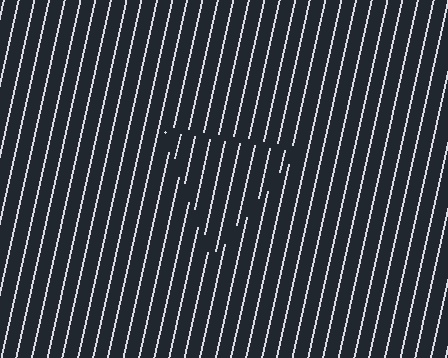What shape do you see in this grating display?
An illusory triangle. The interior of the shape contains the same grating, shifted by half a period — the contour is defined by the phase discontinuity where line-ends from the inner and outer gratings abut.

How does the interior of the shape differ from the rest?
The interior of the shape contains the same grating, shifted by half a period — the contour is defined by the phase discontinuity where line-ends from the inner and outer gratings abut.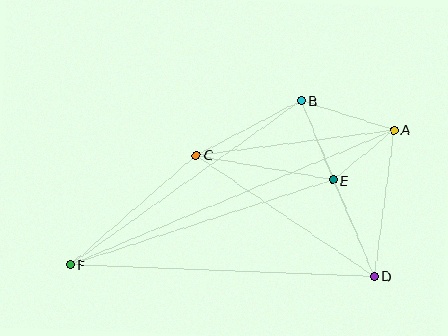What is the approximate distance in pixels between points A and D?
The distance between A and D is approximately 148 pixels.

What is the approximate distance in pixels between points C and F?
The distance between C and F is approximately 167 pixels.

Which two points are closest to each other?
Points A and E are closest to each other.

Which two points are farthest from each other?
Points A and F are farthest from each other.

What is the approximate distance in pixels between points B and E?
The distance between B and E is approximately 85 pixels.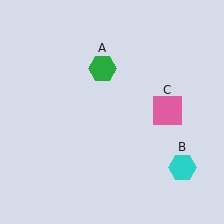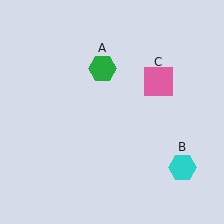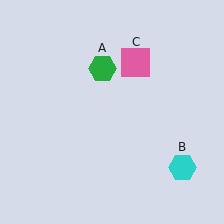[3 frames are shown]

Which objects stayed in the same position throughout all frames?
Green hexagon (object A) and cyan hexagon (object B) remained stationary.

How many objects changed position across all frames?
1 object changed position: pink square (object C).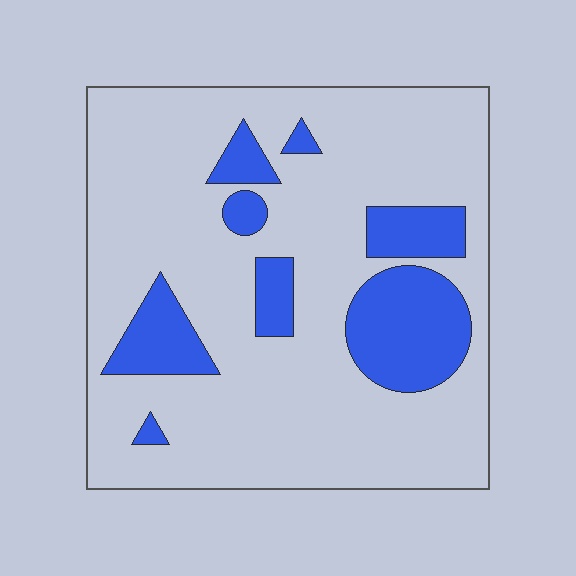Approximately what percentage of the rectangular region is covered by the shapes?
Approximately 20%.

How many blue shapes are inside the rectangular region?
8.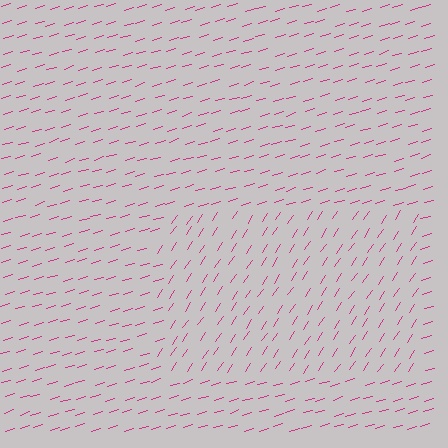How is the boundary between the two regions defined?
The boundary is defined purely by a change in line orientation (approximately 39 degrees difference). All lines are the same color and thickness.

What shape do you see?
I see a rectangle.